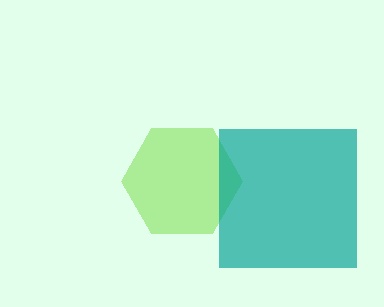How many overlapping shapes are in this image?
There are 2 overlapping shapes in the image.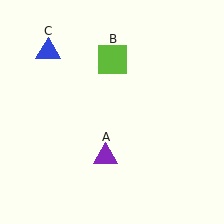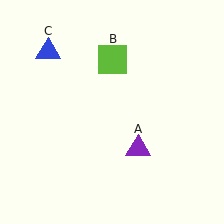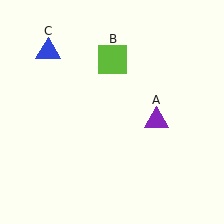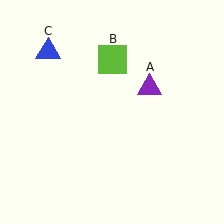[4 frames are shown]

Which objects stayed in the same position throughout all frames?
Lime square (object B) and blue triangle (object C) remained stationary.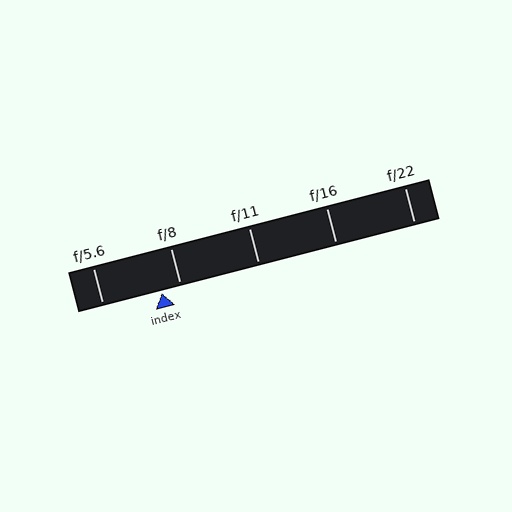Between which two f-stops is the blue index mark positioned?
The index mark is between f/5.6 and f/8.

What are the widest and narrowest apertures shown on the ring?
The widest aperture shown is f/5.6 and the narrowest is f/22.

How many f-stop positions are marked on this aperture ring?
There are 5 f-stop positions marked.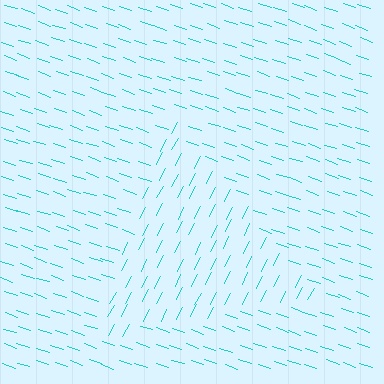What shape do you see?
I see a triangle.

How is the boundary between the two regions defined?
The boundary is defined purely by a change in line orientation (approximately 82 degrees difference). All lines are the same color and thickness.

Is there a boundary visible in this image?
Yes, there is a texture boundary formed by a change in line orientation.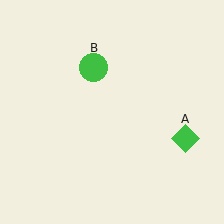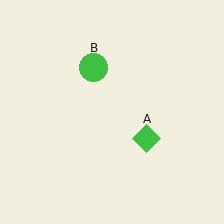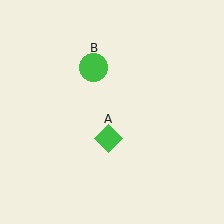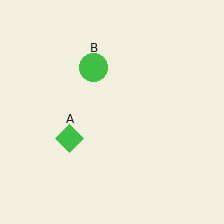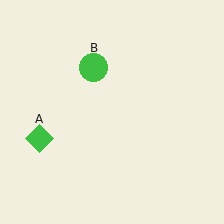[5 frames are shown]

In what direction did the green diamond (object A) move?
The green diamond (object A) moved left.